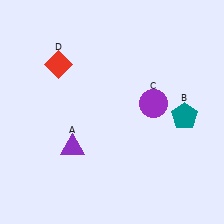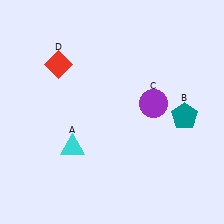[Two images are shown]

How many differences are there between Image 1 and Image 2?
There is 1 difference between the two images.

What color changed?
The triangle (A) changed from purple in Image 1 to cyan in Image 2.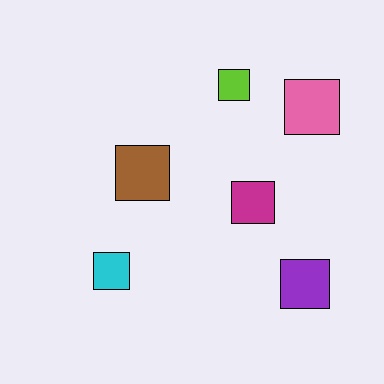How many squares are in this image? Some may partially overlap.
There are 6 squares.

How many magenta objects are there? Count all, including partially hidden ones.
There is 1 magenta object.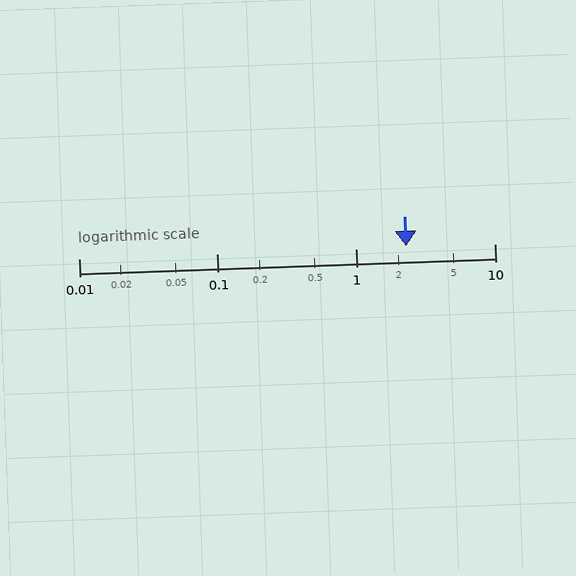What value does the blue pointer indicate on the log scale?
The pointer indicates approximately 2.3.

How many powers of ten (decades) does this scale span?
The scale spans 3 decades, from 0.01 to 10.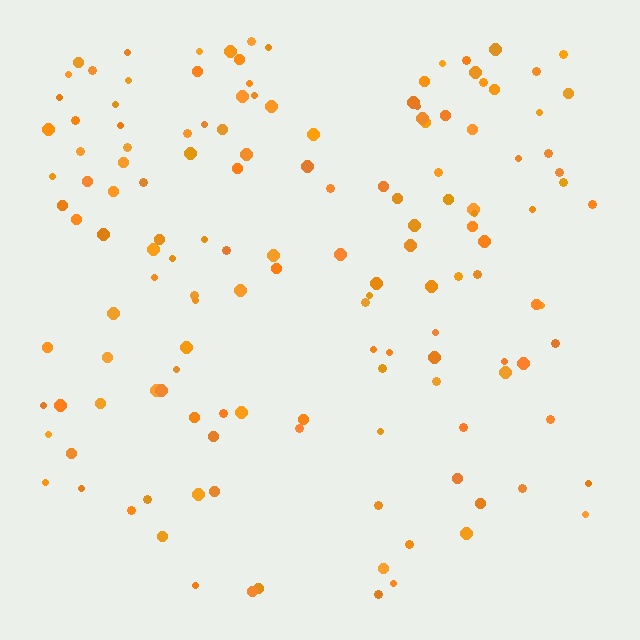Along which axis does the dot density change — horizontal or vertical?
Vertical.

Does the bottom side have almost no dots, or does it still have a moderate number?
Still a moderate number, just noticeably fewer than the top.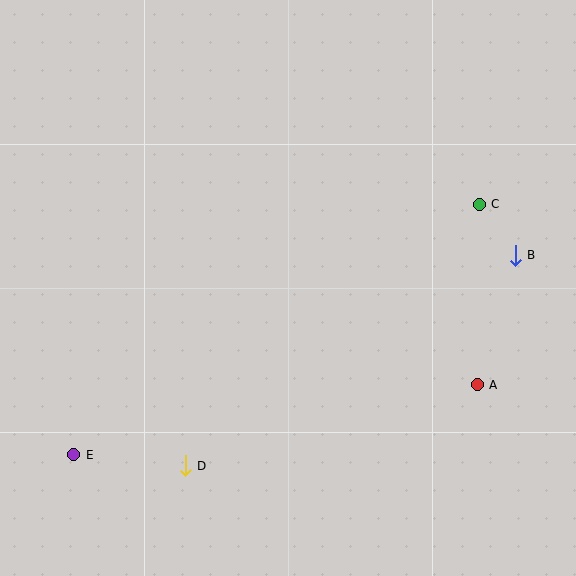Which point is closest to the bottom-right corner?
Point A is closest to the bottom-right corner.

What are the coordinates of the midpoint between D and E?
The midpoint between D and E is at (129, 460).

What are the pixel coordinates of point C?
Point C is at (479, 204).